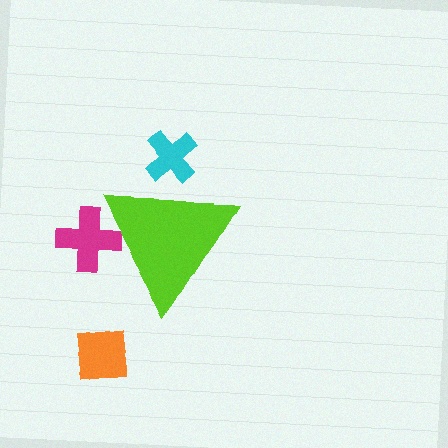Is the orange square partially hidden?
No, the orange square is fully visible.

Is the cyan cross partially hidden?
Yes, the cyan cross is partially hidden behind the lime triangle.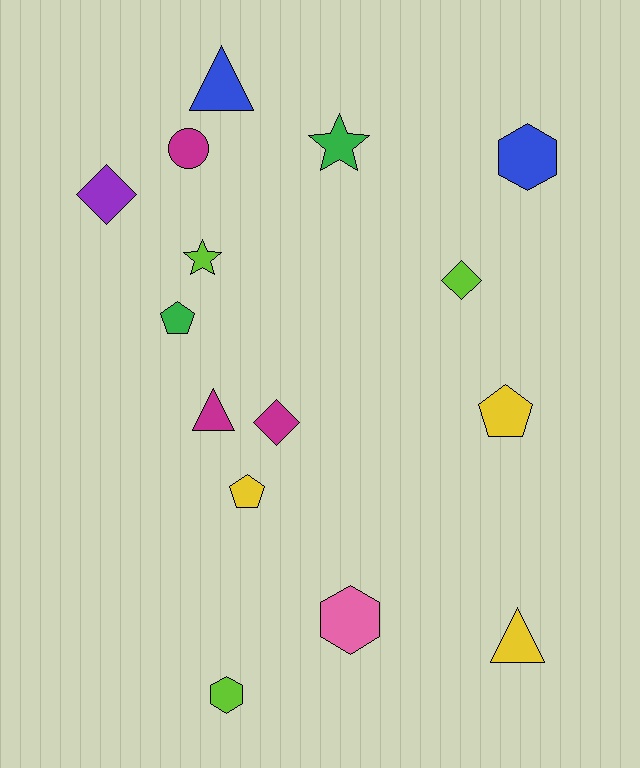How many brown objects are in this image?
There are no brown objects.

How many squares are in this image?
There are no squares.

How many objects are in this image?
There are 15 objects.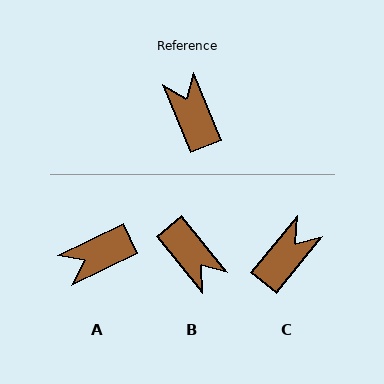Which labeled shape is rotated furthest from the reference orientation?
B, about 163 degrees away.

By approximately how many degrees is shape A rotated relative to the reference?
Approximately 93 degrees counter-clockwise.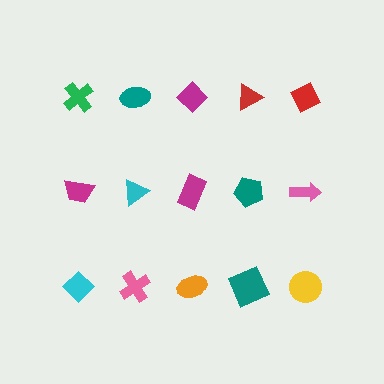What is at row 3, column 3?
An orange ellipse.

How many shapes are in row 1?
5 shapes.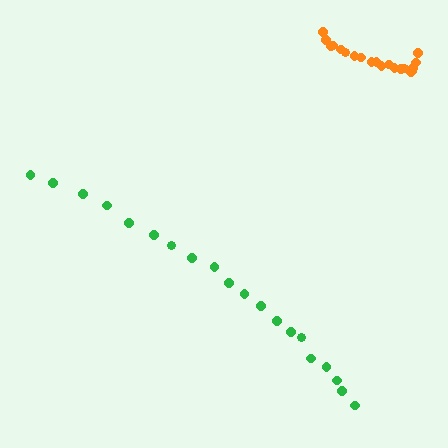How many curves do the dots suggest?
There are 2 distinct paths.